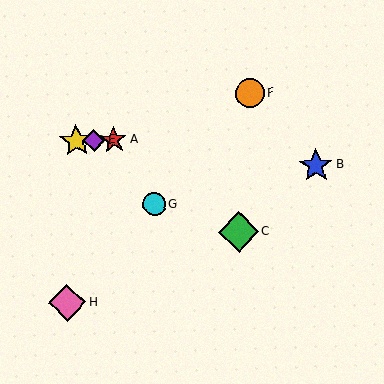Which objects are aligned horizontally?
Objects A, D, E are aligned horizontally.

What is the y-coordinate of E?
Object E is at y≈140.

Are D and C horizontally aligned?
No, D is at y≈141 and C is at y≈232.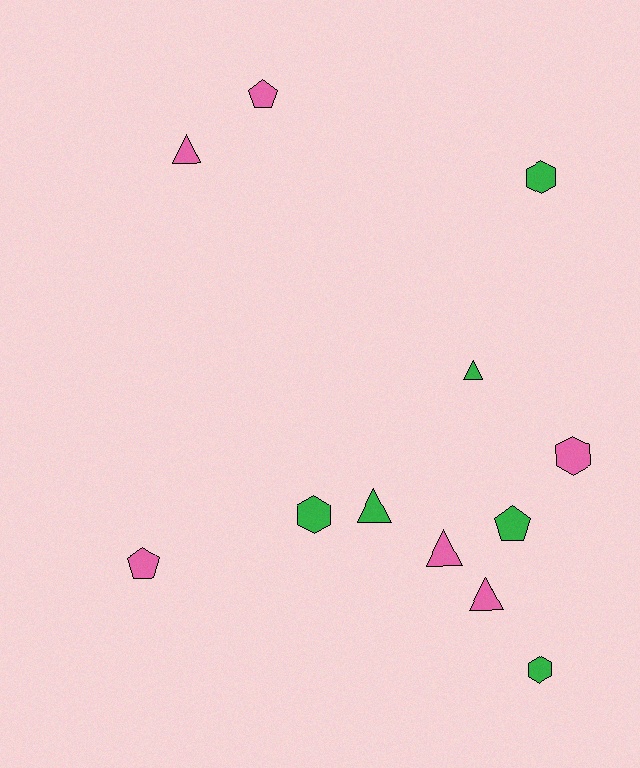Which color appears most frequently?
Pink, with 6 objects.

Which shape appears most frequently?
Triangle, with 5 objects.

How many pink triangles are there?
There are 3 pink triangles.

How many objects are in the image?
There are 12 objects.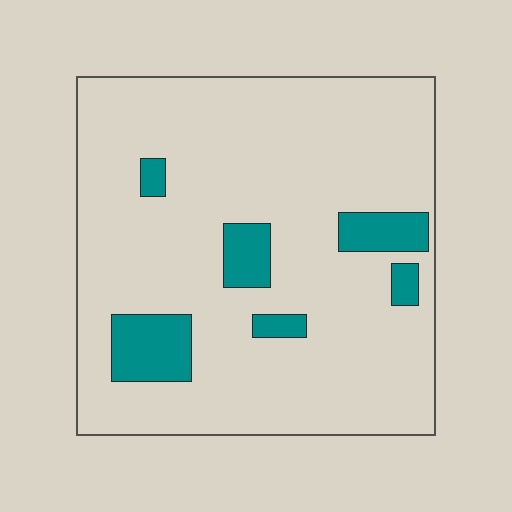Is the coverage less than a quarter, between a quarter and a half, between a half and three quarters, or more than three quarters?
Less than a quarter.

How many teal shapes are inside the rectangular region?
6.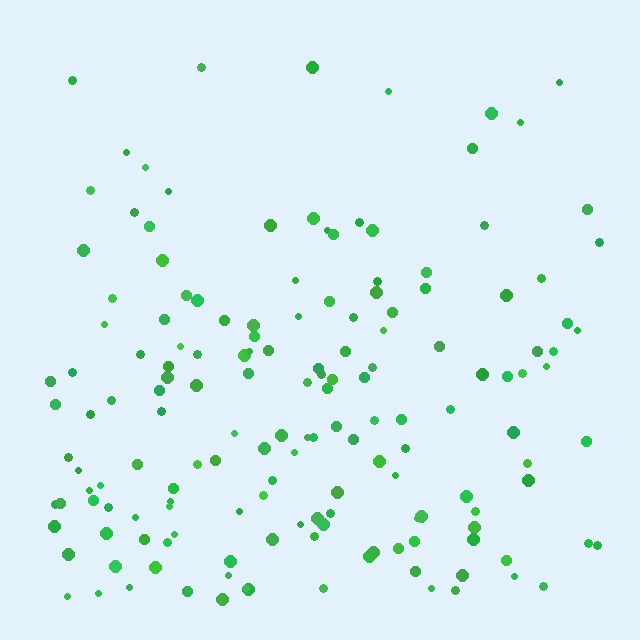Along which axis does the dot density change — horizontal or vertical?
Vertical.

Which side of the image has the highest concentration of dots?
The bottom.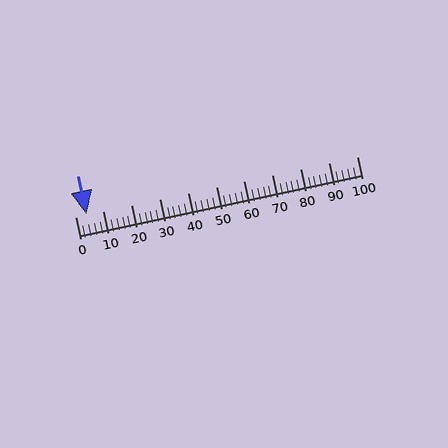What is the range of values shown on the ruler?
The ruler shows values from 0 to 100.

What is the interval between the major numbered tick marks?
The major tick marks are spaced 10 units apart.